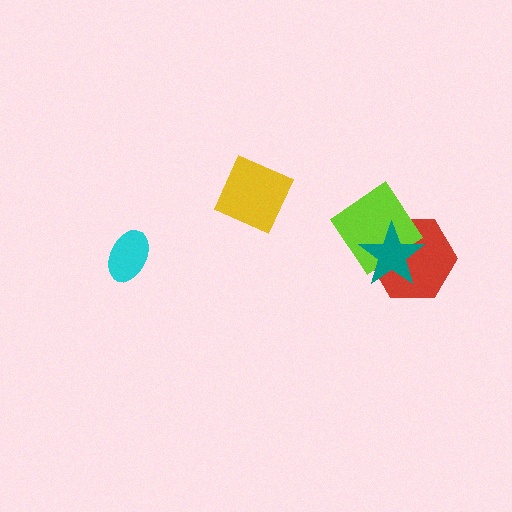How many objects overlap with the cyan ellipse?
0 objects overlap with the cyan ellipse.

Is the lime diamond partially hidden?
Yes, it is partially covered by another shape.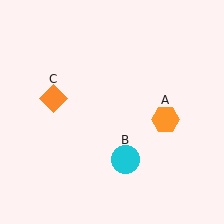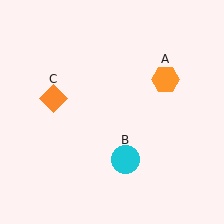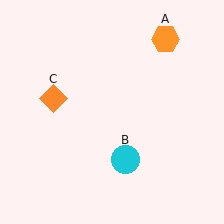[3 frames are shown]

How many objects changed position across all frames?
1 object changed position: orange hexagon (object A).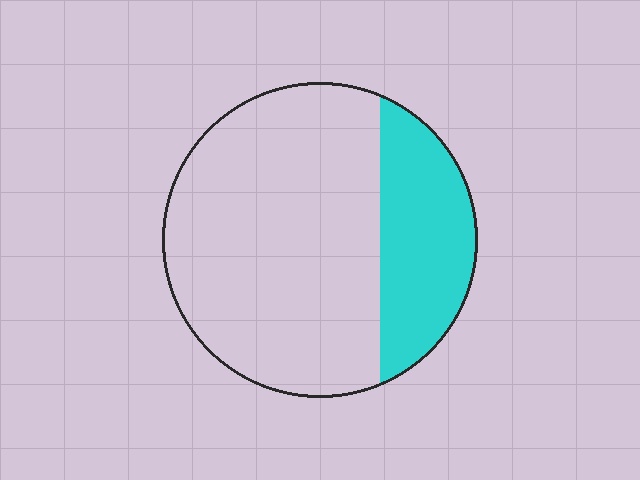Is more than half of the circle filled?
No.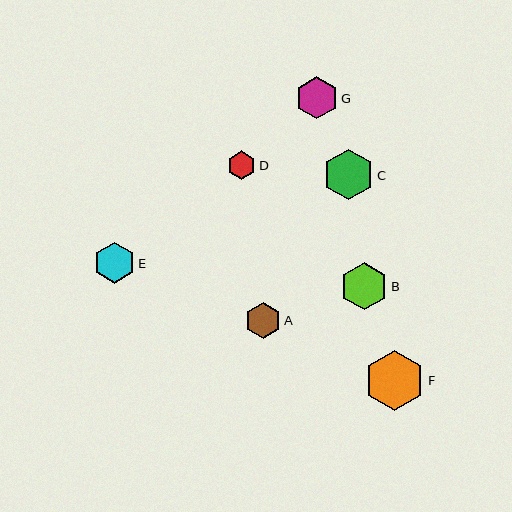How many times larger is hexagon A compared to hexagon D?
Hexagon A is approximately 1.3 times the size of hexagon D.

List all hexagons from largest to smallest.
From largest to smallest: F, C, B, G, E, A, D.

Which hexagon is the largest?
Hexagon F is the largest with a size of approximately 60 pixels.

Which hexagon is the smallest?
Hexagon D is the smallest with a size of approximately 28 pixels.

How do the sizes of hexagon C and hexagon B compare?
Hexagon C and hexagon B are approximately the same size.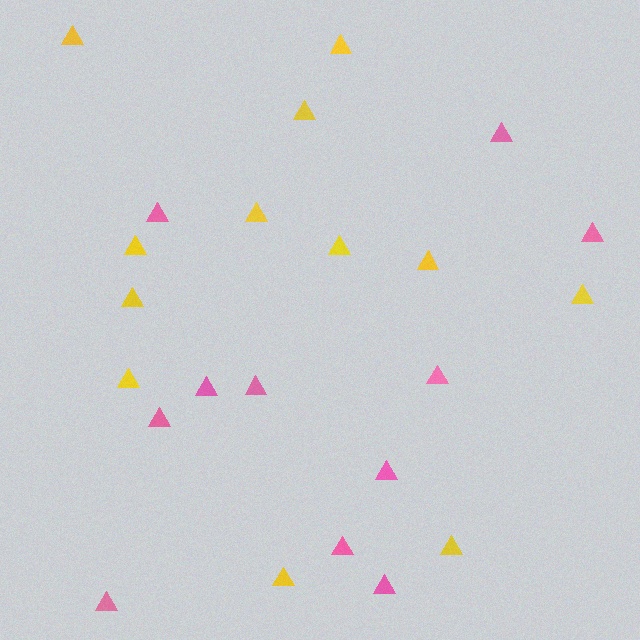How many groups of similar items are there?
There are 2 groups: one group of yellow triangles (12) and one group of pink triangles (11).